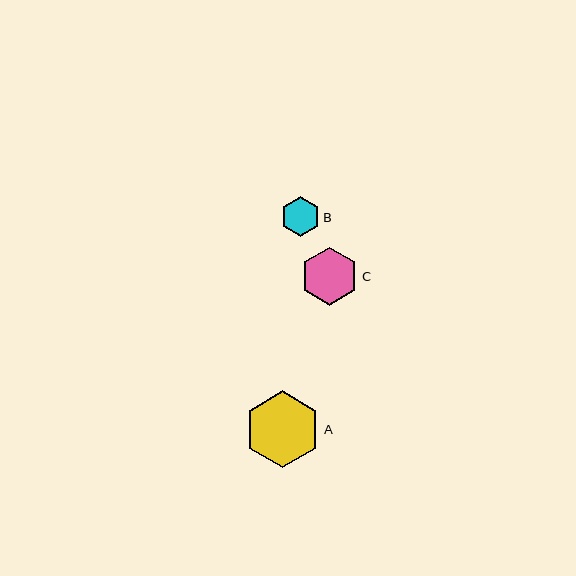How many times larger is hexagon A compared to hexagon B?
Hexagon A is approximately 1.9 times the size of hexagon B.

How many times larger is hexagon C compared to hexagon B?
Hexagon C is approximately 1.5 times the size of hexagon B.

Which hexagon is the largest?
Hexagon A is the largest with a size of approximately 77 pixels.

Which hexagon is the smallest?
Hexagon B is the smallest with a size of approximately 39 pixels.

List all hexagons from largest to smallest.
From largest to smallest: A, C, B.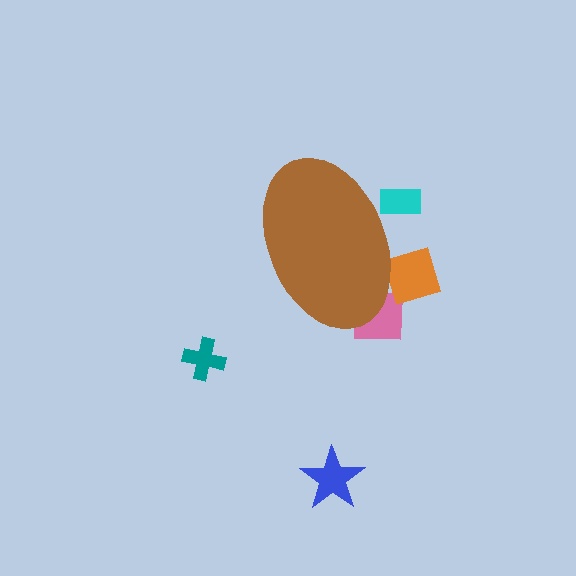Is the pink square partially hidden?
Yes, the pink square is partially hidden behind the brown ellipse.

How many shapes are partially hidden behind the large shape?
3 shapes are partially hidden.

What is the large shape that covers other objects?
A brown ellipse.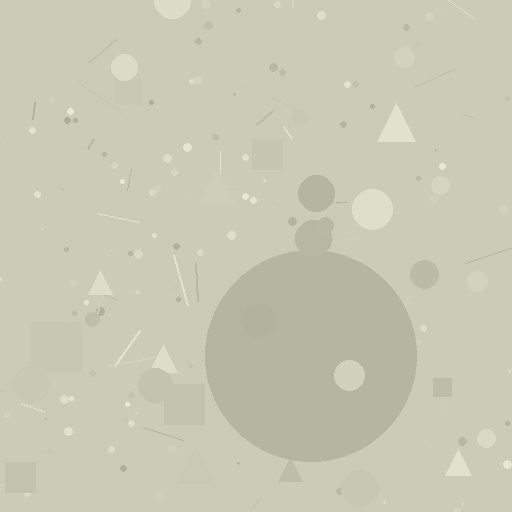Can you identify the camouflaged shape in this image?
The camouflaged shape is a circle.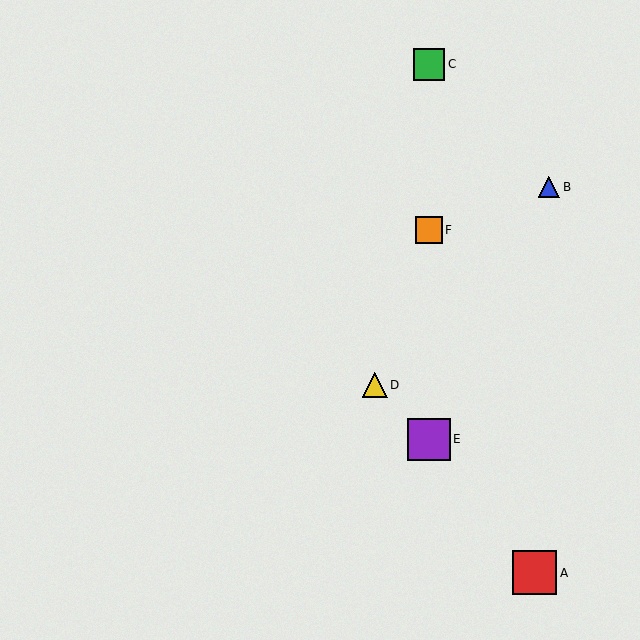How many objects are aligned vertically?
3 objects (C, E, F) are aligned vertically.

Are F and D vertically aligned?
No, F is at x≈429 and D is at x≈375.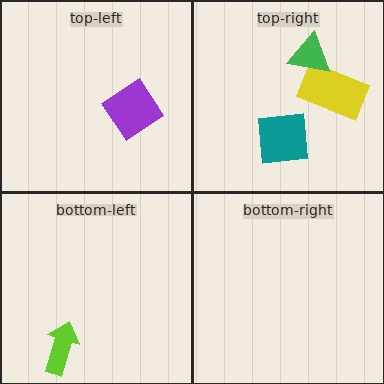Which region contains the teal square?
The top-right region.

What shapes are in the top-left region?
The purple diamond.